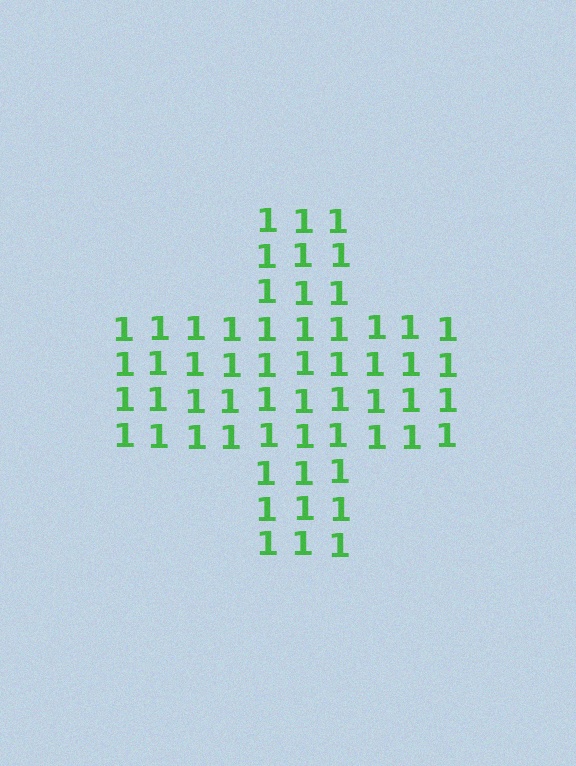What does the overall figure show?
The overall figure shows a cross.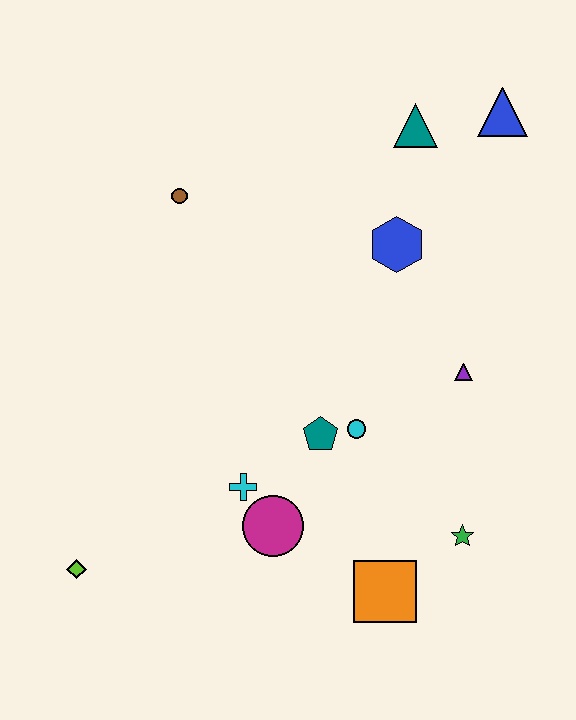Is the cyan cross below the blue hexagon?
Yes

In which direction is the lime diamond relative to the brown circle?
The lime diamond is below the brown circle.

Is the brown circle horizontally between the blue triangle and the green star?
No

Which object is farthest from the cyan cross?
The blue triangle is farthest from the cyan cross.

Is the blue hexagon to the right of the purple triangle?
No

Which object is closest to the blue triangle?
The teal triangle is closest to the blue triangle.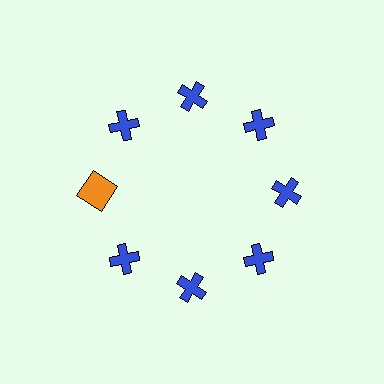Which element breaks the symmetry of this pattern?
The orange square at roughly the 9 o'clock position breaks the symmetry. All other shapes are blue crosses.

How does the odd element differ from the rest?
It differs in both color (orange instead of blue) and shape (square instead of cross).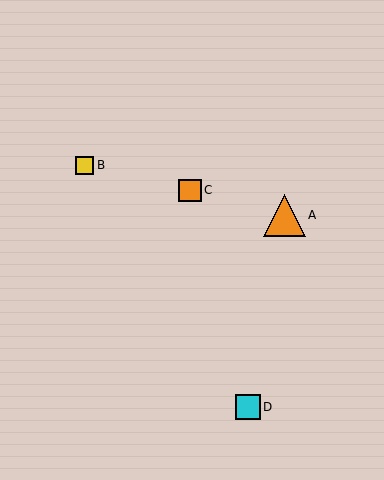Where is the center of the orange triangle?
The center of the orange triangle is at (285, 215).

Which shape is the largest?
The orange triangle (labeled A) is the largest.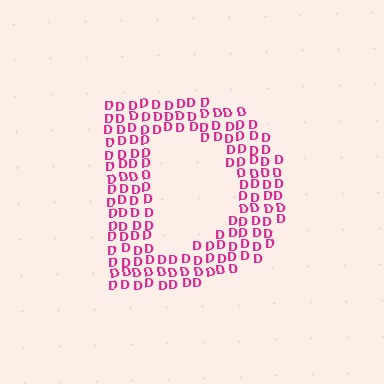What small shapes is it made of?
It is made of small letter D's.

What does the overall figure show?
The overall figure shows the letter D.